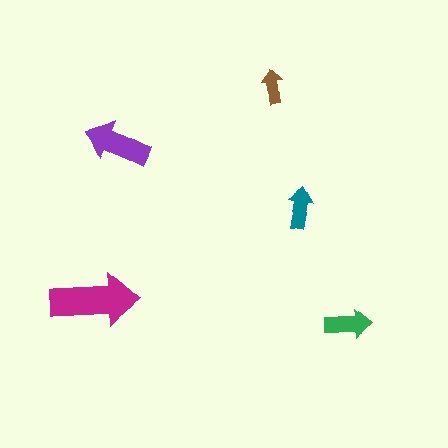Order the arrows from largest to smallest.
the magenta one, the purple one, the green one, the teal one, the brown one.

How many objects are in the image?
There are 5 objects in the image.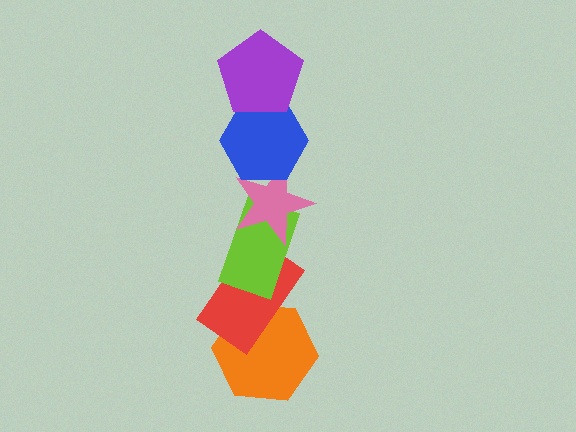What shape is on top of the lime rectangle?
The pink star is on top of the lime rectangle.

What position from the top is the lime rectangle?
The lime rectangle is 4th from the top.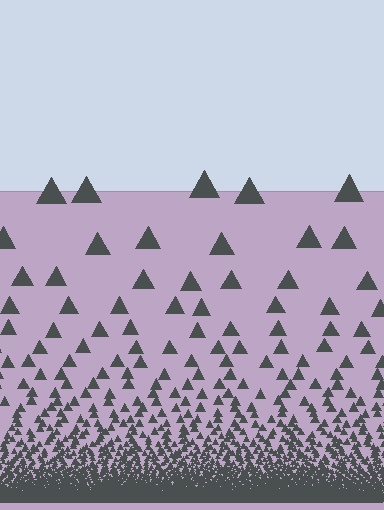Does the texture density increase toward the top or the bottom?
Density increases toward the bottom.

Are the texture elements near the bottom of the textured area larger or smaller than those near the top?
Smaller. The gradient is inverted — elements near the bottom are smaller and denser.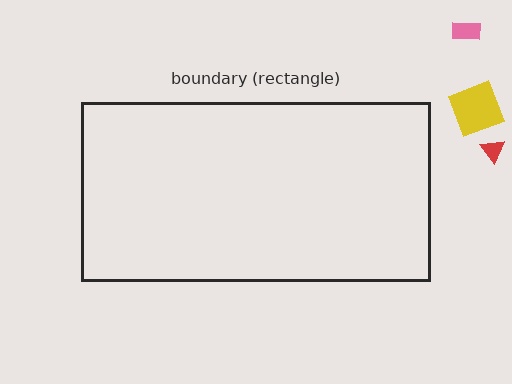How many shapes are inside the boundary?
0 inside, 3 outside.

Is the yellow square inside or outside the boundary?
Outside.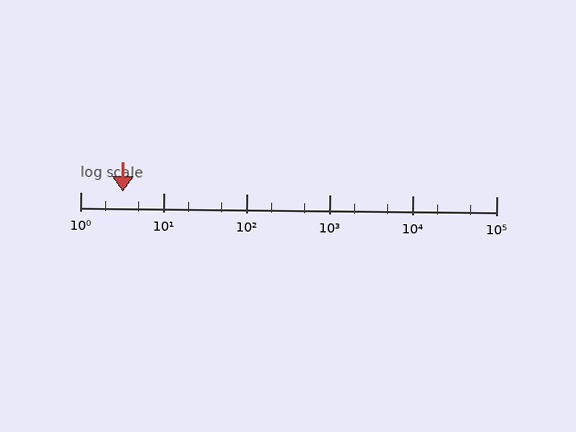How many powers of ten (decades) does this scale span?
The scale spans 5 decades, from 1 to 100000.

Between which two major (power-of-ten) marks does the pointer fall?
The pointer is between 1 and 10.